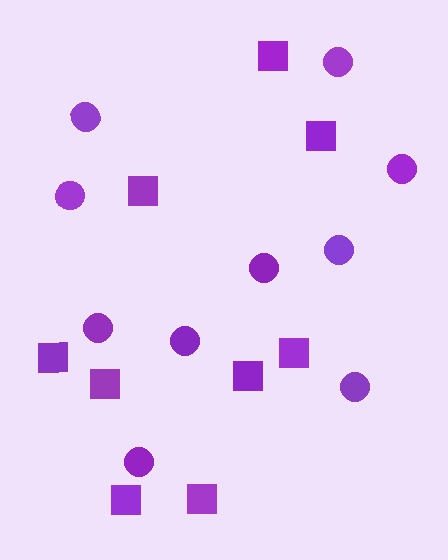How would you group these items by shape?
There are 2 groups: one group of circles (10) and one group of squares (9).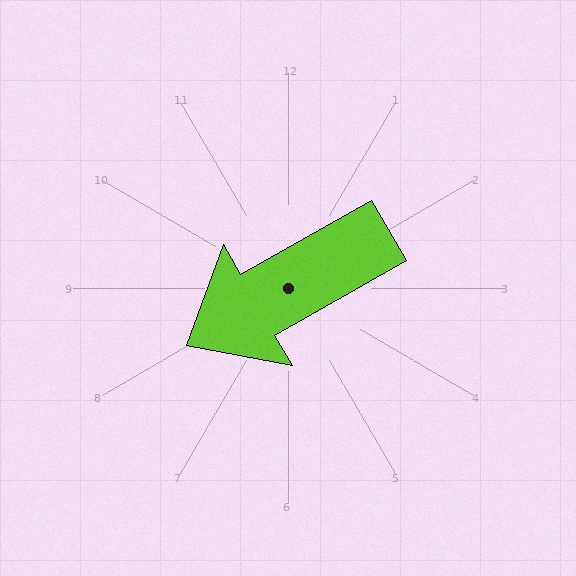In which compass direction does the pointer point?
Southwest.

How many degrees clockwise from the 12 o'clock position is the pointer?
Approximately 240 degrees.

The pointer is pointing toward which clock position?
Roughly 8 o'clock.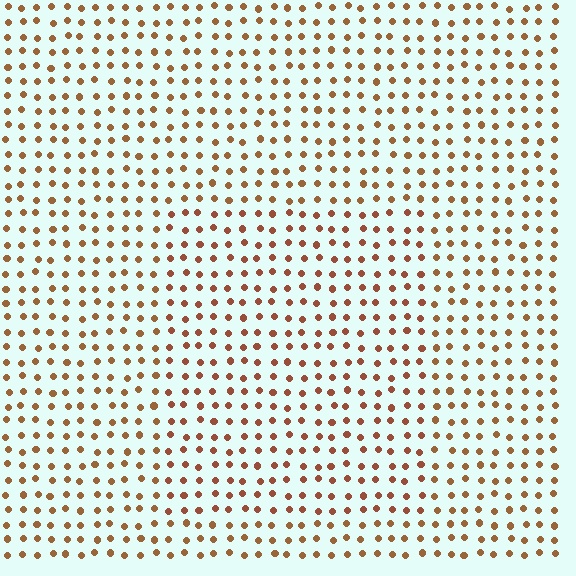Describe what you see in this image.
The image is filled with small brown elements in a uniform arrangement. A rectangle-shaped region is visible where the elements are tinted to a slightly different hue, forming a subtle color boundary.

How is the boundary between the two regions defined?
The boundary is defined purely by a slight shift in hue (about 16 degrees). Spacing, size, and orientation are identical on both sides.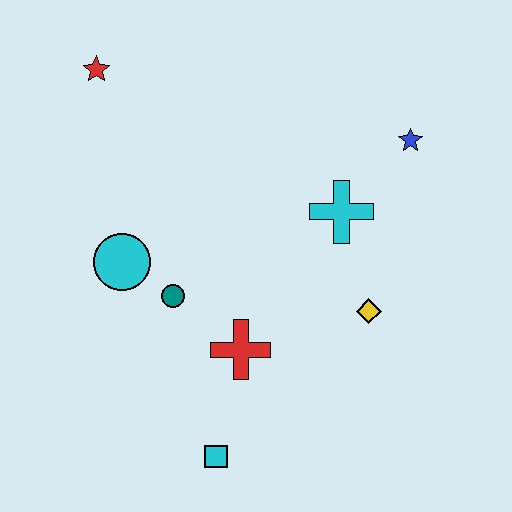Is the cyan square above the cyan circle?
No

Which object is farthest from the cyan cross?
The red star is farthest from the cyan cross.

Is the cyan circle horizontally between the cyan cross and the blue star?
No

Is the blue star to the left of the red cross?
No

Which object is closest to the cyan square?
The red cross is closest to the cyan square.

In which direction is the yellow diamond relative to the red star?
The yellow diamond is to the right of the red star.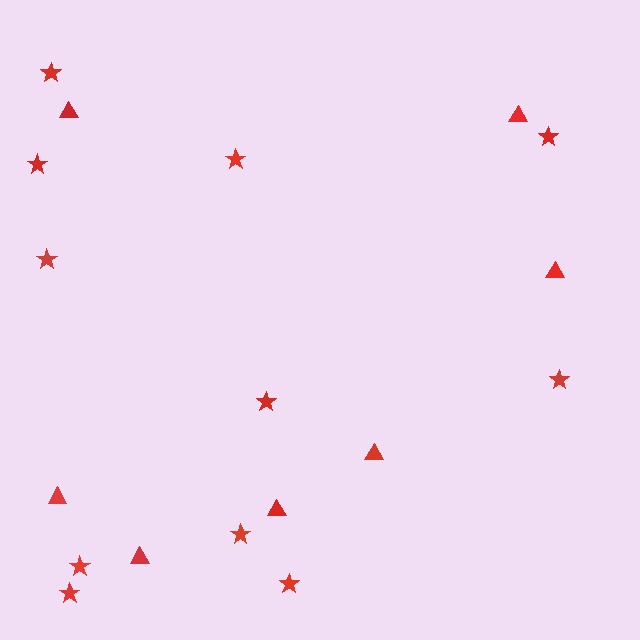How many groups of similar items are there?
There are 2 groups: one group of stars (11) and one group of triangles (7).